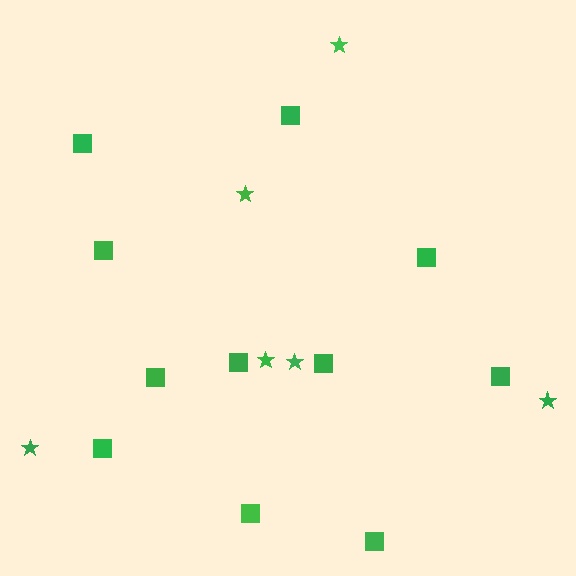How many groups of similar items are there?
There are 2 groups: one group of squares (11) and one group of stars (6).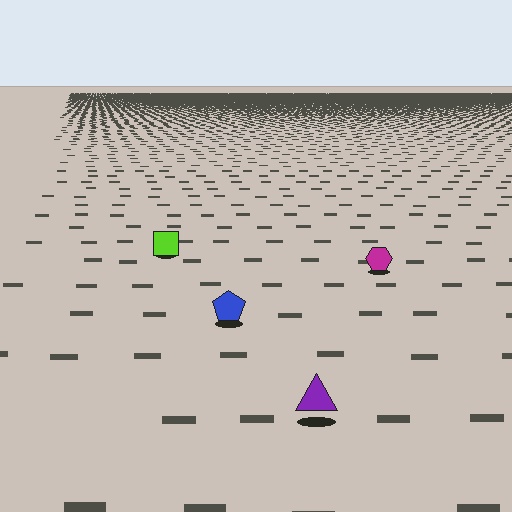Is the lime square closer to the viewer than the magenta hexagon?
No. The magenta hexagon is closer — you can tell from the texture gradient: the ground texture is coarser near it.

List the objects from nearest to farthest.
From nearest to farthest: the purple triangle, the blue pentagon, the magenta hexagon, the lime square.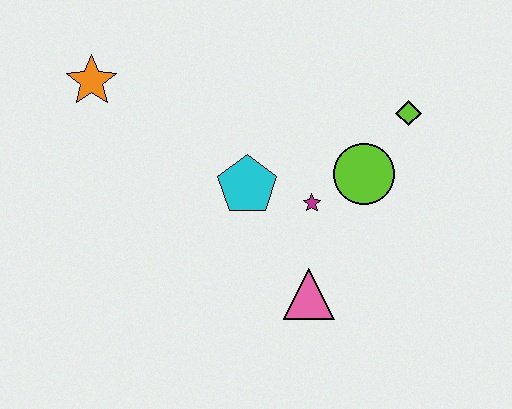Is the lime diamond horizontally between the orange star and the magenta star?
No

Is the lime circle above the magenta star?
Yes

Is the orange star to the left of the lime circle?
Yes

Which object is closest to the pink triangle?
The magenta star is closest to the pink triangle.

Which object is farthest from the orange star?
The lime diamond is farthest from the orange star.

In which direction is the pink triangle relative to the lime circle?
The pink triangle is below the lime circle.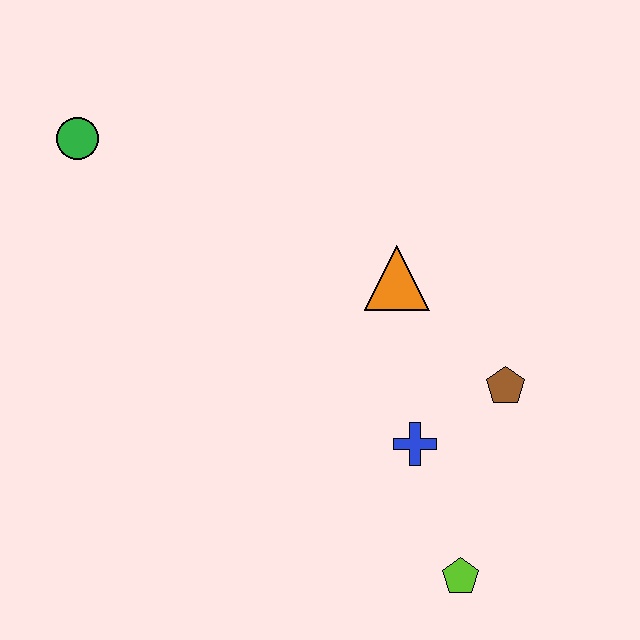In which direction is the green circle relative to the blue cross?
The green circle is to the left of the blue cross.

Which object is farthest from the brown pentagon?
The green circle is farthest from the brown pentagon.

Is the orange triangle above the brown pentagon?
Yes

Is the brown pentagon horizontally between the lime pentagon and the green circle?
No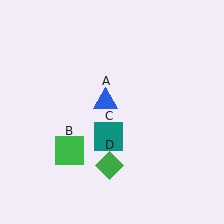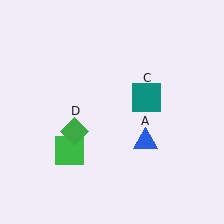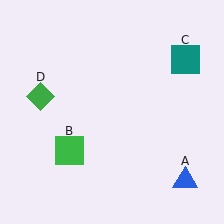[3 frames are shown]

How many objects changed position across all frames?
3 objects changed position: blue triangle (object A), teal square (object C), green diamond (object D).